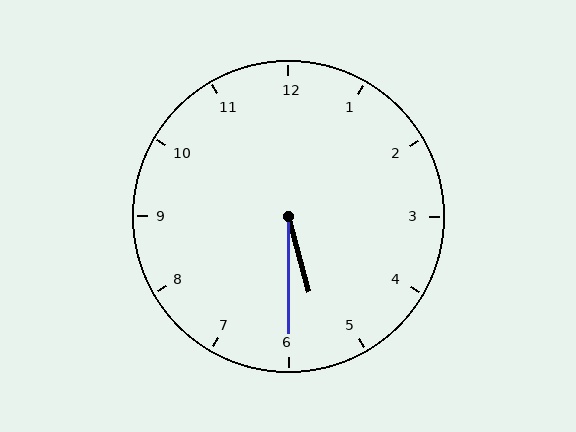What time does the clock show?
5:30.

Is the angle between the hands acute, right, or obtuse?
It is acute.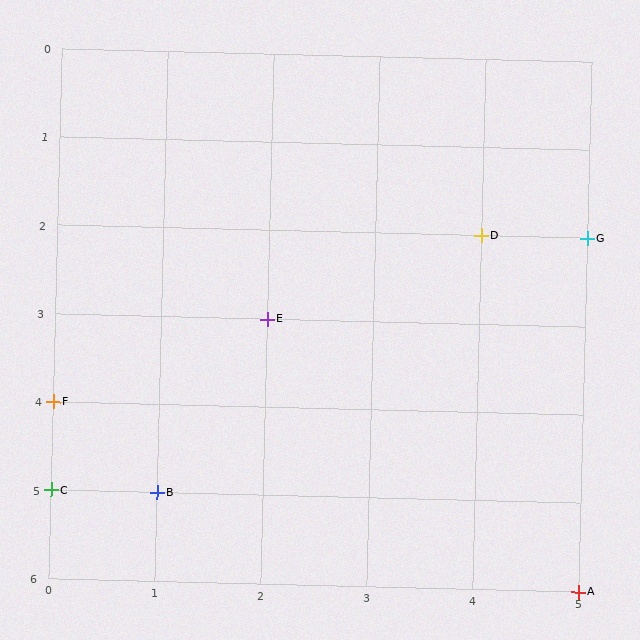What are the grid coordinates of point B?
Point B is at grid coordinates (1, 5).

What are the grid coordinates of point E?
Point E is at grid coordinates (2, 3).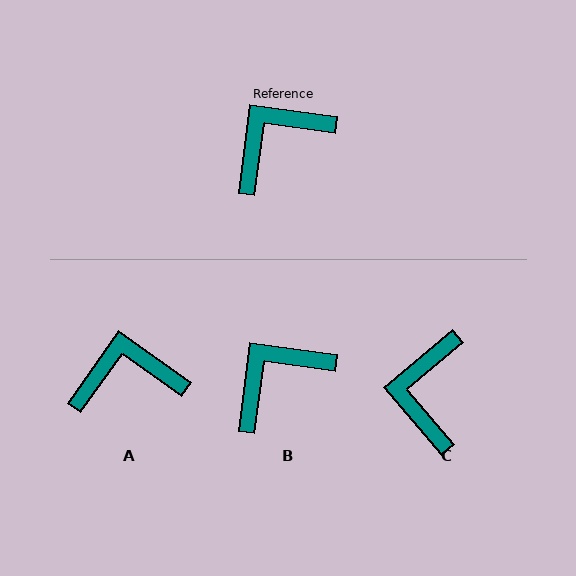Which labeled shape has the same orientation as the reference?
B.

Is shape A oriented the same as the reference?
No, it is off by about 28 degrees.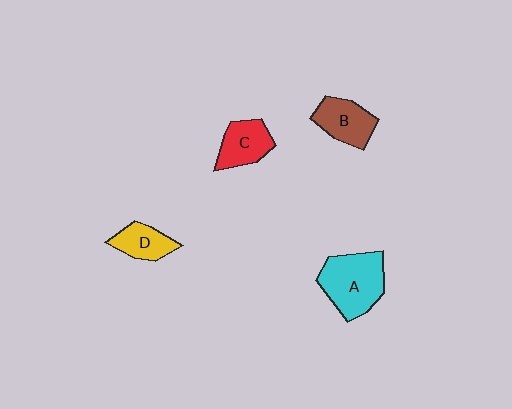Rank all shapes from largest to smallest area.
From largest to smallest: A (cyan), B (brown), C (red), D (yellow).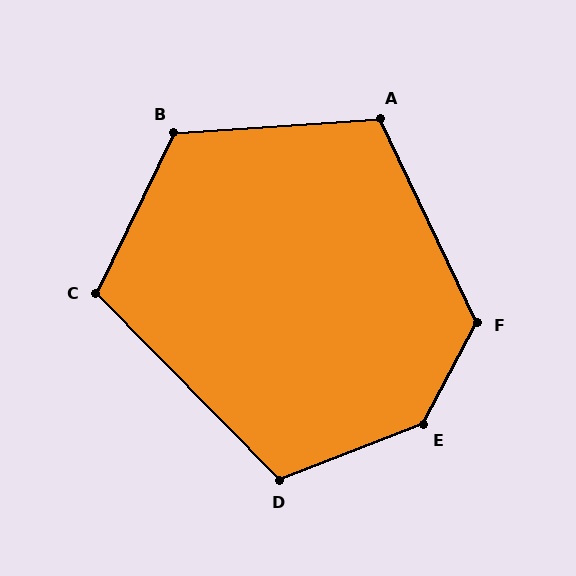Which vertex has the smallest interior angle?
C, at approximately 110 degrees.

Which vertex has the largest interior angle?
E, at approximately 139 degrees.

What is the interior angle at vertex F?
Approximately 127 degrees (obtuse).